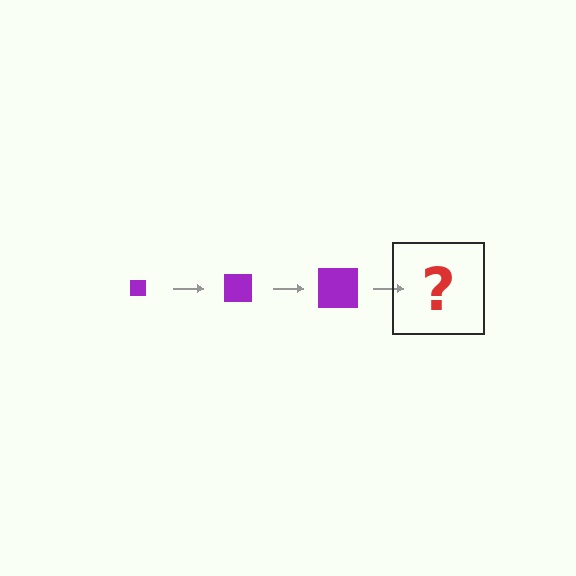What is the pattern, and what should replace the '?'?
The pattern is that the square gets progressively larger each step. The '?' should be a purple square, larger than the previous one.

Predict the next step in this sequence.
The next step is a purple square, larger than the previous one.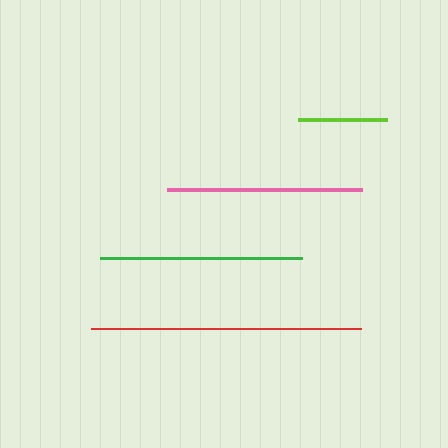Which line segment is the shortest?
The lime line is the shortest at approximately 89 pixels.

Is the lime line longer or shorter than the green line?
The green line is longer than the lime line.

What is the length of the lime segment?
The lime segment is approximately 89 pixels long.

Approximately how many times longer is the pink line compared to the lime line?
The pink line is approximately 2.2 times the length of the lime line.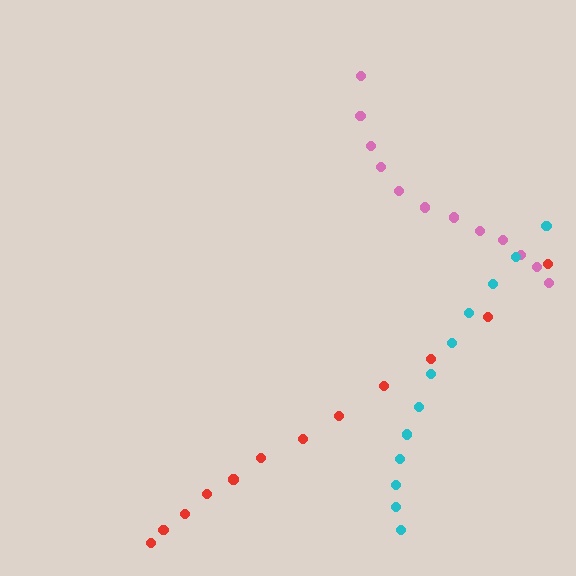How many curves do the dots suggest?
There are 3 distinct paths.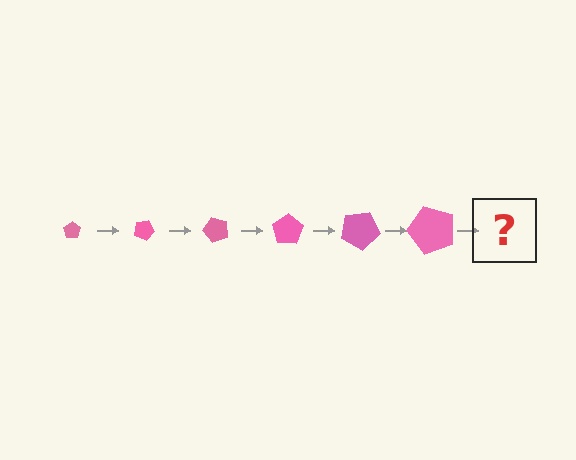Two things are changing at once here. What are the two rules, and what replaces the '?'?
The two rules are that the pentagon grows larger each step and it rotates 25 degrees each step. The '?' should be a pentagon, larger than the previous one and rotated 150 degrees from the start.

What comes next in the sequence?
The next element should be a pentagon, larger than the previous one and rotated 150 degrees from the start.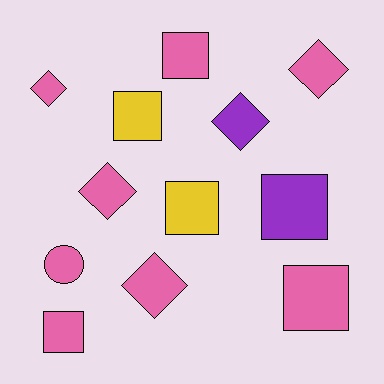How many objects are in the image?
There are 12 objects.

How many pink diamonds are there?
There are 4 pink diamonds.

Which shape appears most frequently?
Square, with 6 objects.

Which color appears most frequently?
Pink, with 8 objects.